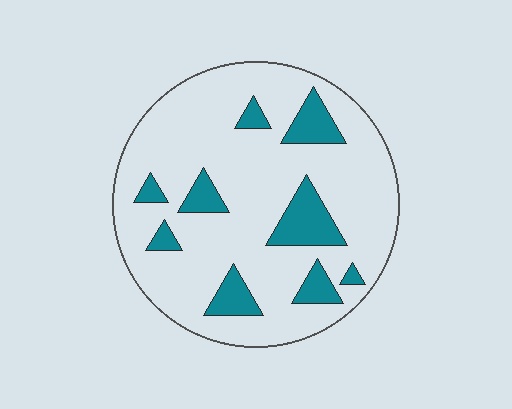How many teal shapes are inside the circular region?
9.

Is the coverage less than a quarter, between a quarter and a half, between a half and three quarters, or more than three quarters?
Less than a quarter.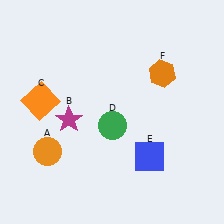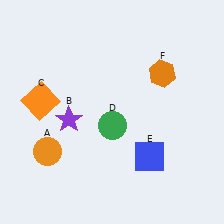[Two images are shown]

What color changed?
The star (B) changed from magenta in Image 1 to purple in Image 2.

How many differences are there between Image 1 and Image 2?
There is 1 difference between the two images.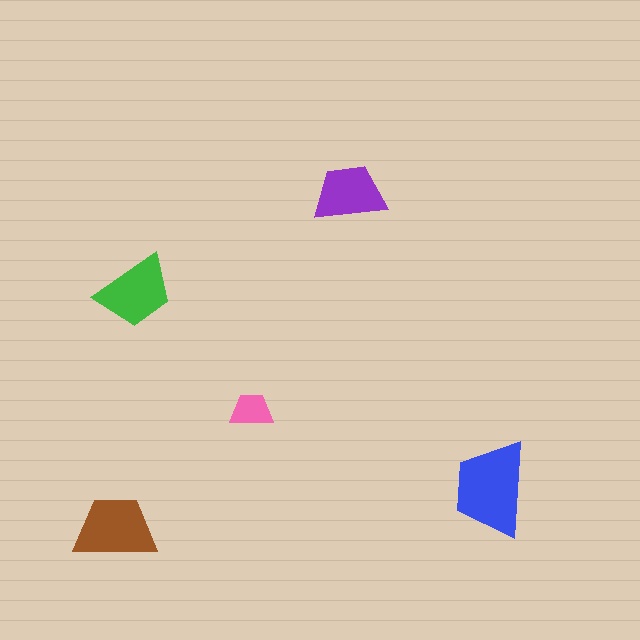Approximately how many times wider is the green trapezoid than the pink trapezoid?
About 2 times wider.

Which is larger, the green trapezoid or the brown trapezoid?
The brown one.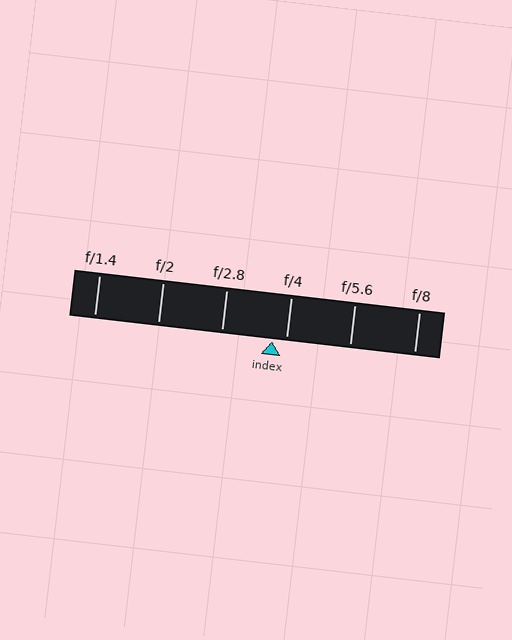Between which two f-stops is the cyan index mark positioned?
The index mark is between f/2.8 and f/4.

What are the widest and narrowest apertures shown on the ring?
The widest aperture shown is f/1.4 and the narrowest is f/8.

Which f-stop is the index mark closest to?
The index mark is closest to f/4.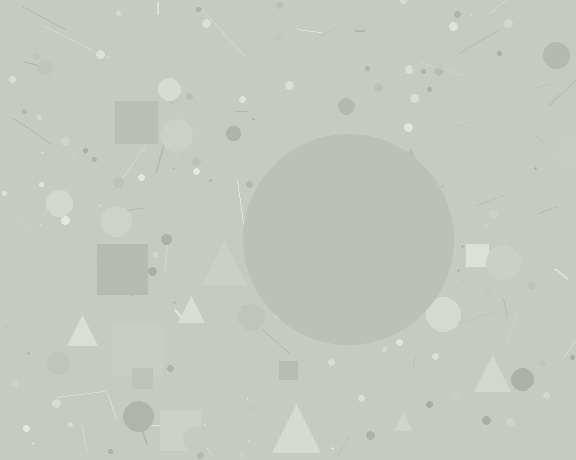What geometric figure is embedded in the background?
A circle is embedded in the background.